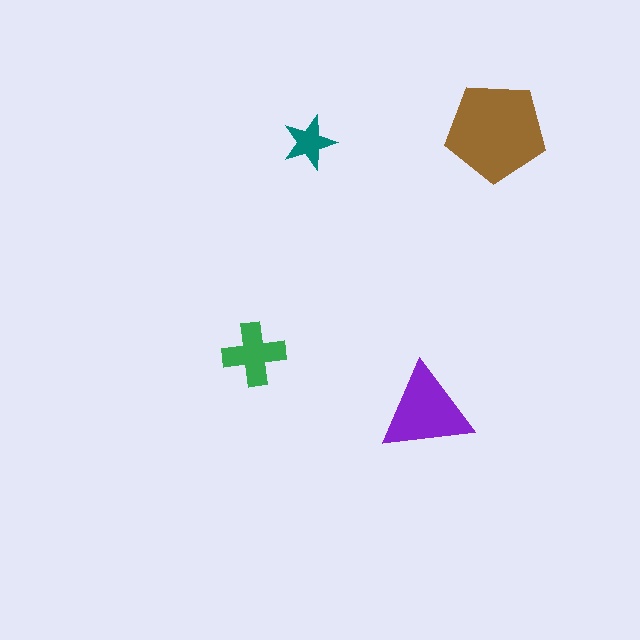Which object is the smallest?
The teal star.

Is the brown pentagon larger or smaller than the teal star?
Larger.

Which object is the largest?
The brown pentagon.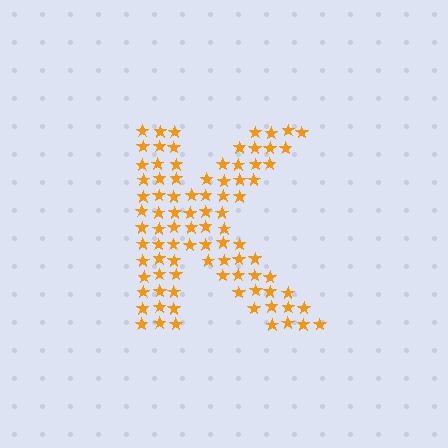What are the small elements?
The small elements are stars.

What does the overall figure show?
The overall figure shows the letter K.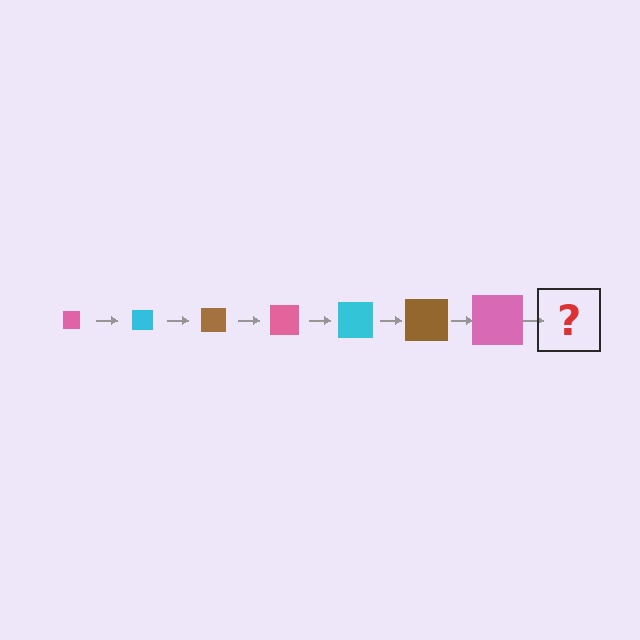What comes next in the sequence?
The next element should be a cyan square, larger than the previous one.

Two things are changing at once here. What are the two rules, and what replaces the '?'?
The two rules are that the square grows larger each step and the color cycles through pink, cyan, and brown. The '?' should be a cyan square, larger than the previous one.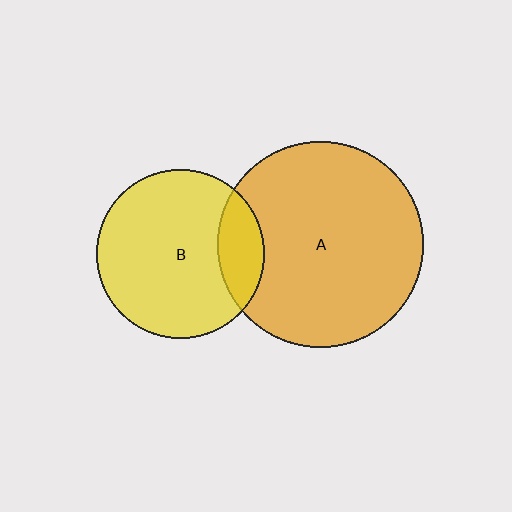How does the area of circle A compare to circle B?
Approximately 1.5 times.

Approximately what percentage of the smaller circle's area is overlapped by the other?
Approximately 20%.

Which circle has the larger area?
Circle A (orange).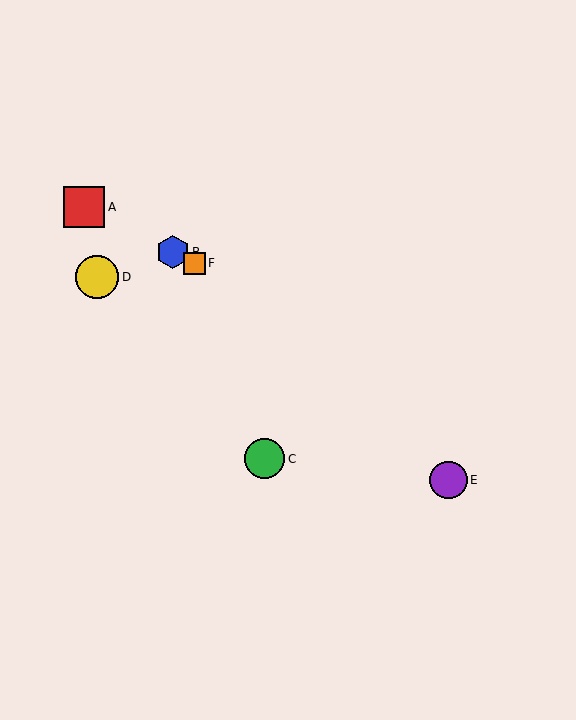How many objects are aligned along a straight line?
3 objects (A, B, F) are aligned along a straight line.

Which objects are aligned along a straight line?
Objects A, B, F are aligned along a straight line.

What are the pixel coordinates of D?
Object D is at (97, 277).